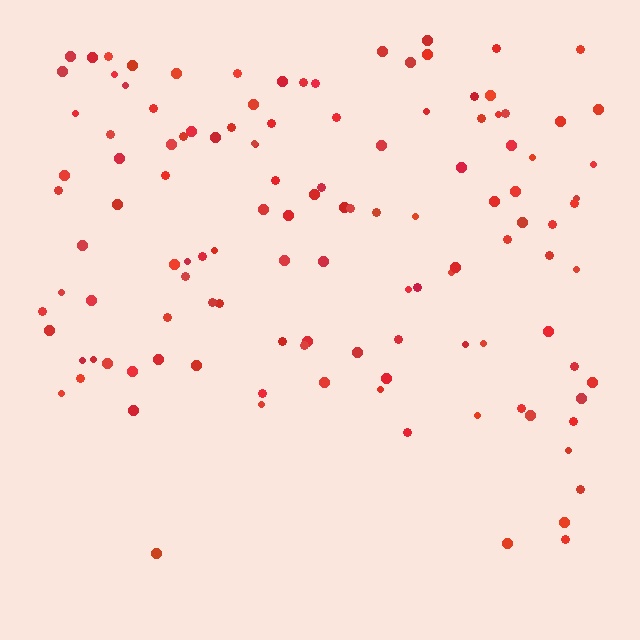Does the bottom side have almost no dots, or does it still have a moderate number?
Still a moderate number, just noticeably fewer than the top.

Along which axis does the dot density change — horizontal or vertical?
Vertical.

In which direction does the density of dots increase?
From bottom to top, with the top side densest.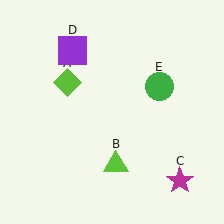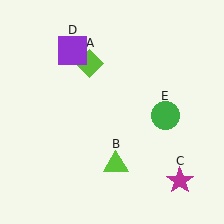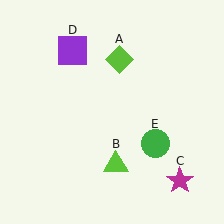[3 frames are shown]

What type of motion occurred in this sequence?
The lime diamond (object A), green circle (object E) rotated clockwise around the center of the scene.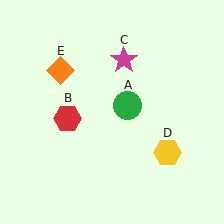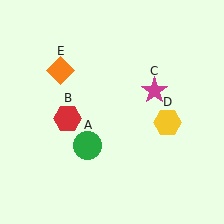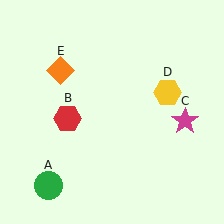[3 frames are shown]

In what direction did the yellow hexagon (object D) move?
The yellow hexagon (object D) moved up.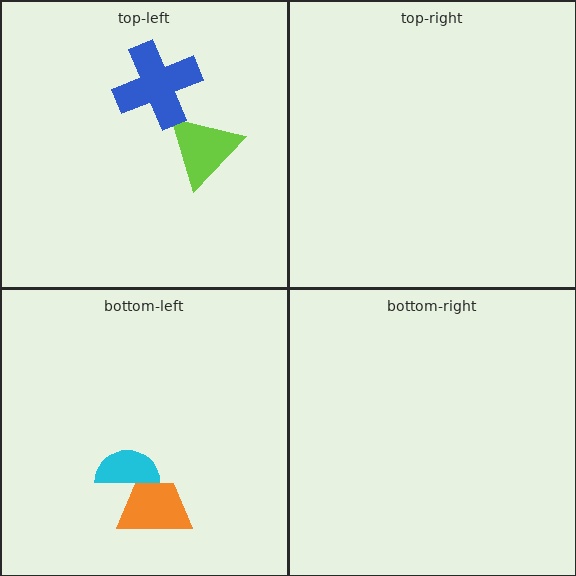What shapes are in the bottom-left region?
The cyan semicircle, the orange trapezoid.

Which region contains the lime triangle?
The top-left region.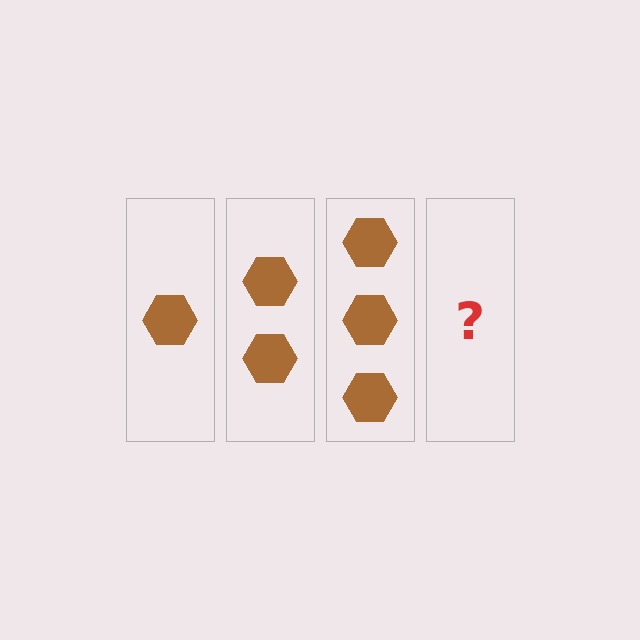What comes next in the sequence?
The next element should be 4 hexagons.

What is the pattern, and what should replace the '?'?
The pattern is that each step adds one more hexagon. The '?' should be 4 hexagons.